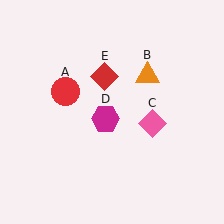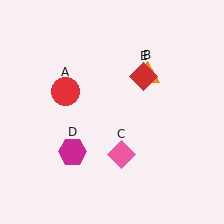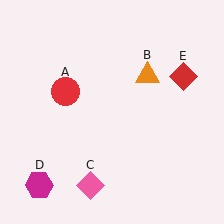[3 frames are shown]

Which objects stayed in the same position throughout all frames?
Red circle (object A) and orange triangle (object B) remained stationary.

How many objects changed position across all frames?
3 objects changed position: pink diamond (object C), magenta hexagon (object D), red diamond (object E).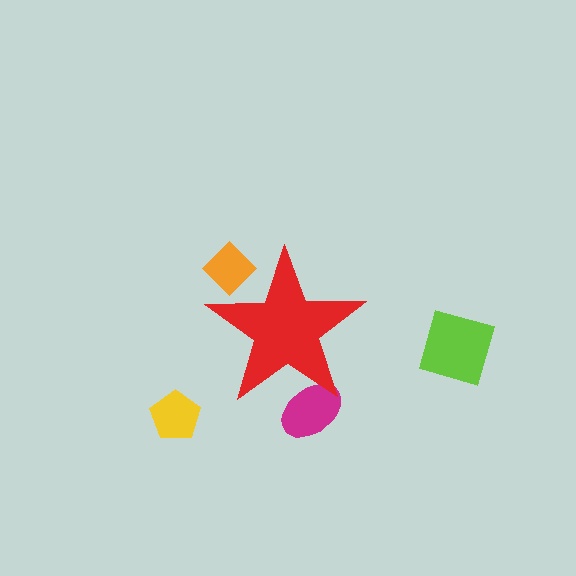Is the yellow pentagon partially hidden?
No, the yellow pentagon is fully visible.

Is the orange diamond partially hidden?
Yes, the orange diamond is partially hidden behind the red star.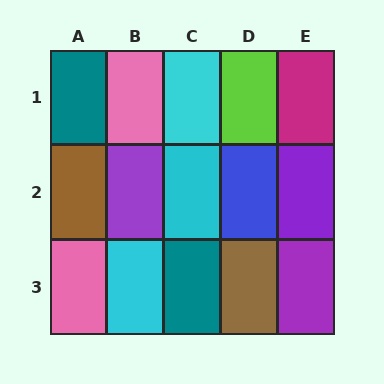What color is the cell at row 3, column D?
Brown.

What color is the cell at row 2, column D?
Blue.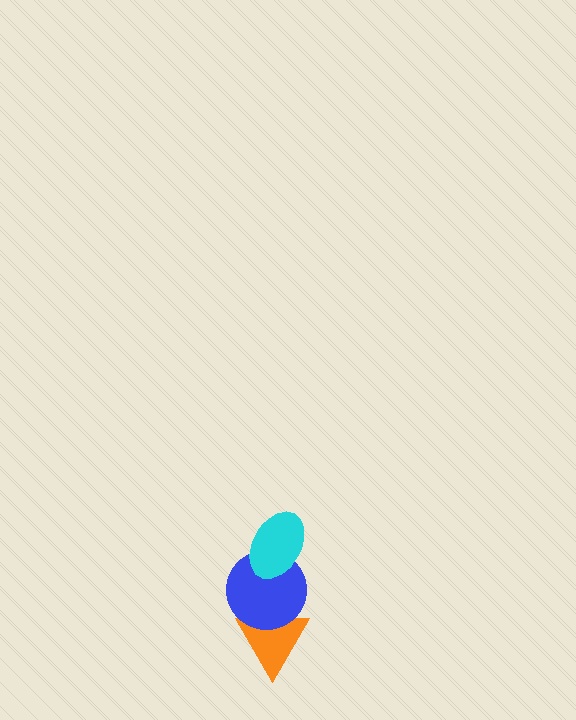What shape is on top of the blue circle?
The cyan ellipse is on top of the blue circle.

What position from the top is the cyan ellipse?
The cyan ellipse is 1st from the top.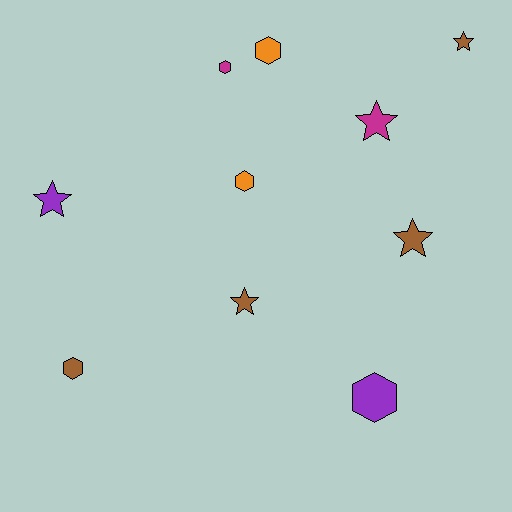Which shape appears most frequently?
Star, with 5 objects.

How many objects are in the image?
There are 10 objects.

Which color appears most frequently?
Brown, with 4 objects.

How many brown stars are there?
There are 3 brown stars.